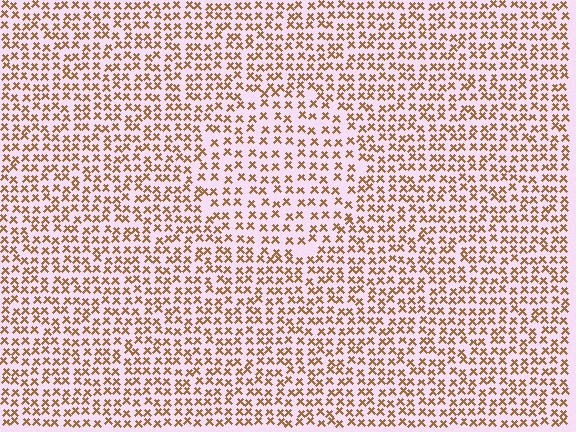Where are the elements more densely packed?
The elements are more densely packed outside the circle boundary.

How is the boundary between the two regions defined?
The boundary is defined by a change in element density (approximately 1.5x ratio). All elements are the same color, size, and shape.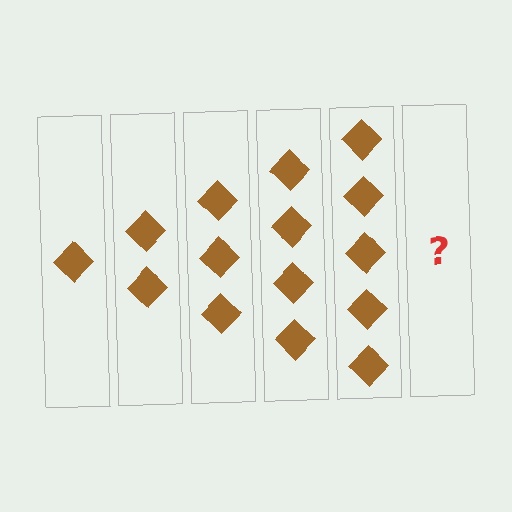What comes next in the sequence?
The next element should be 6 diamonds.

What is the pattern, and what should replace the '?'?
The pattern is that each step adds one more diamond. The '?' should be 6 diamonds.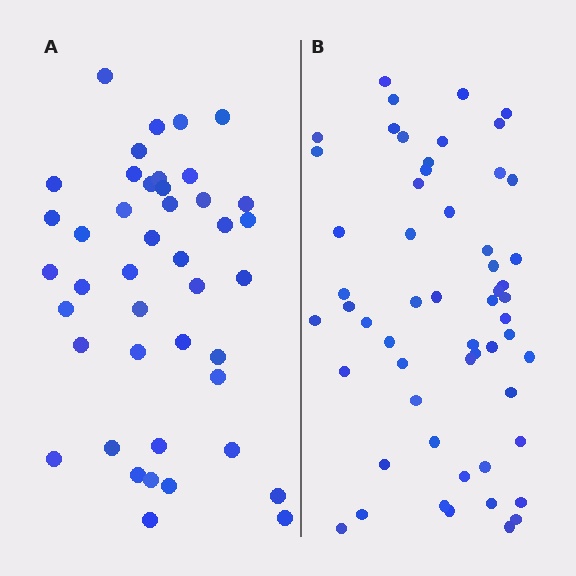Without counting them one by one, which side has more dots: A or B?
Region B (the right region) has more dots.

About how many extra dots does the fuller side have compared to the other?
Region B has approximately 15 more dots than region A.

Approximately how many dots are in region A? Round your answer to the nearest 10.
About 40 dots. (The exact count is 43, which rounds to 40.)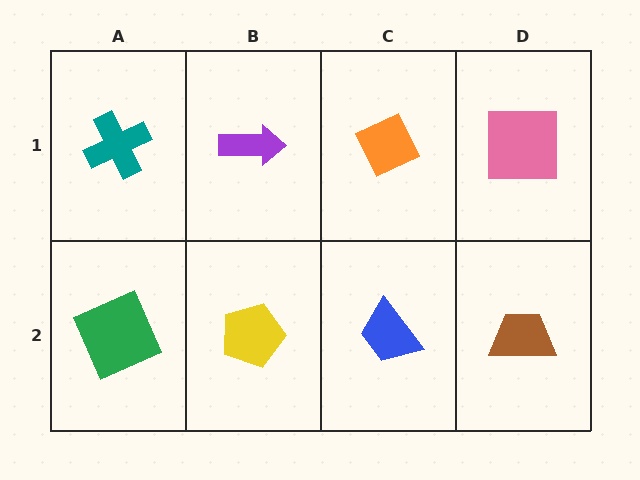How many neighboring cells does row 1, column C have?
3.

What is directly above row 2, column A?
A teal cross.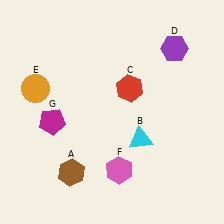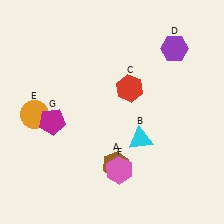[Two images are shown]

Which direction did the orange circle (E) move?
The orange circle (E) moved down.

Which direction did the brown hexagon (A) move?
The brown hexagon (A) moved right.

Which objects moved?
The objects that moved are: the brown hexagon (A), the orange circle (E).